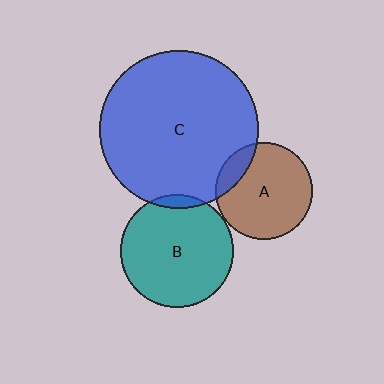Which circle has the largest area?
Circle C (blue).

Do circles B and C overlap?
Yes.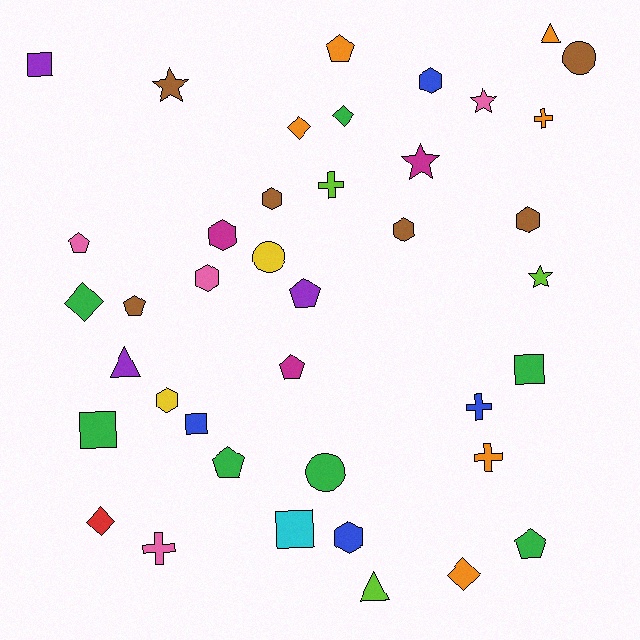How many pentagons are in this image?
There are 7 pentagons.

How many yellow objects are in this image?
There are 2 yellow objects.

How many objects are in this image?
There are 40 objects.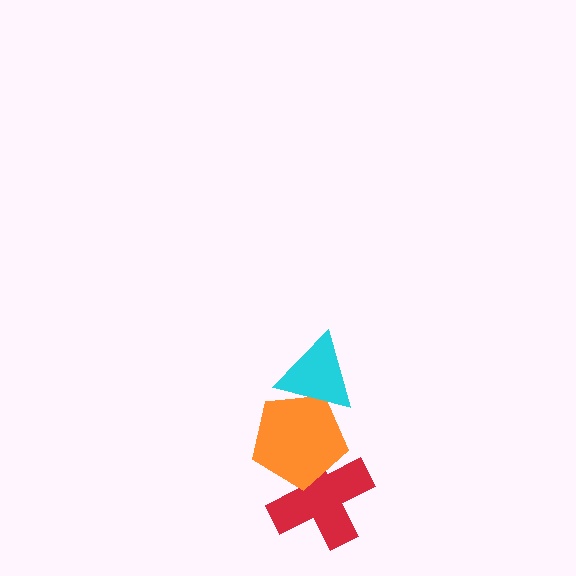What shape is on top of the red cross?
The orange pentagon is on top of the red cross.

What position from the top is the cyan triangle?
The cyan triangle is 1st from the top.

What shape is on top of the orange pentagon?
The cyan triangle is on top of the orange pentagon.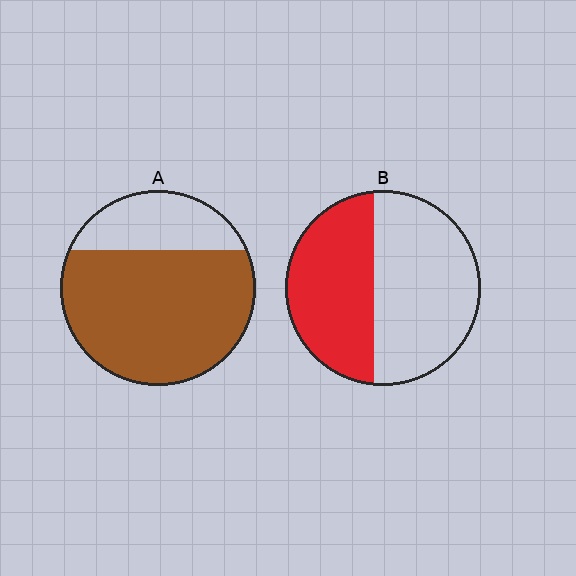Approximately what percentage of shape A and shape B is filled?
A is approximately 75% and B is approximately 45%.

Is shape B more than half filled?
No.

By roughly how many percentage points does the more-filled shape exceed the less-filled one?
By roughly 30 percentage points (A over B).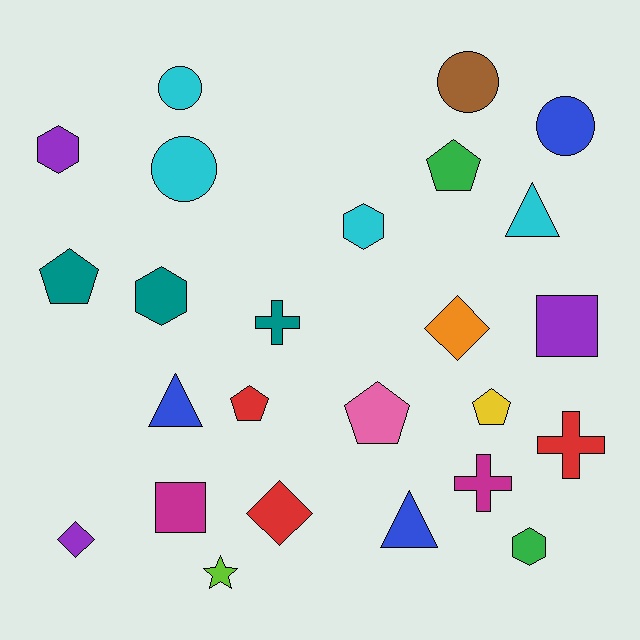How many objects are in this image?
There are 25 objects.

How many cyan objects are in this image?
There are 4 cyan objects.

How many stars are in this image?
There is 1 star.